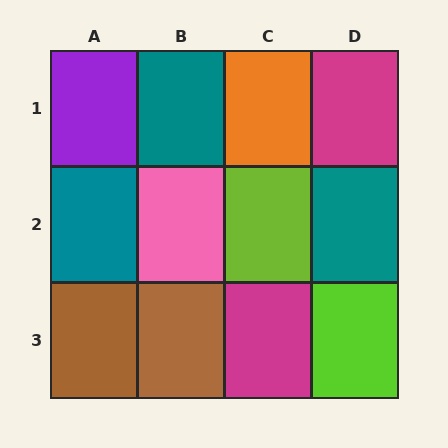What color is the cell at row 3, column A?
Brown.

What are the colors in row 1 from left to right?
Purple, teal, orange, magenta.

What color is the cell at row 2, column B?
Pink.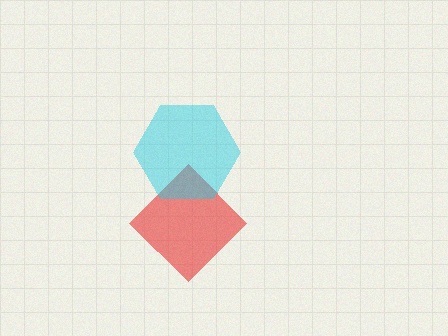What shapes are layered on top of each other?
The layered shapes are: a red diamond, a cyan hexagon.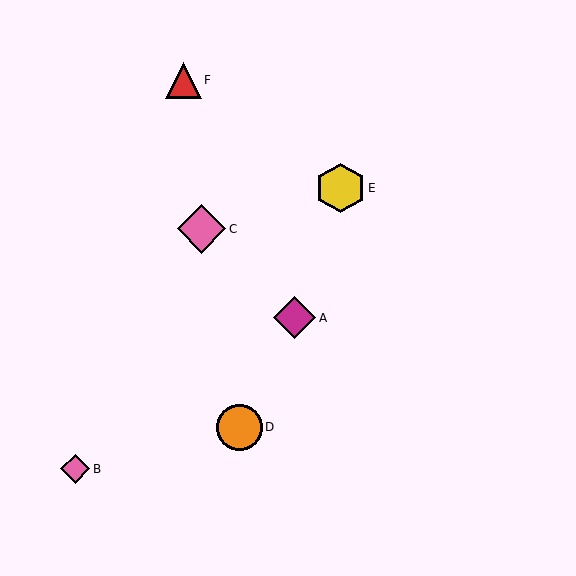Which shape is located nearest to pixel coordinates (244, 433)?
The orange circle (labeled D) at (239, 427) is nearest to that location.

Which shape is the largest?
The yellow hexagon (labeled E) is the largest.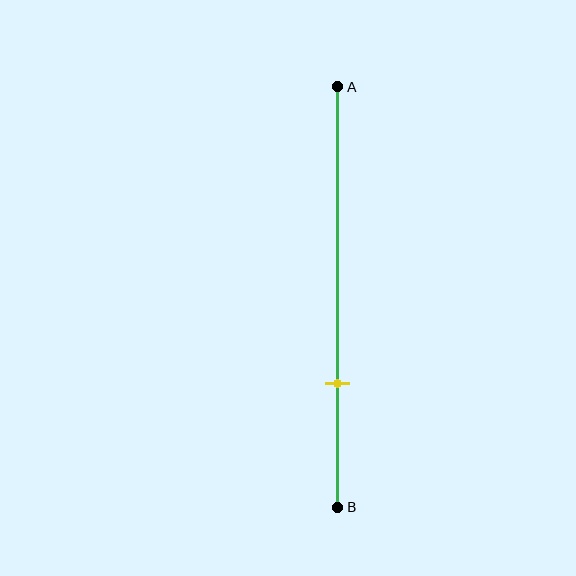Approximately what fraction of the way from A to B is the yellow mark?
The yellow mark is approximately 70% of the way from A to B.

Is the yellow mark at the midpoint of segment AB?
No, the mark is at about 70% from A, not at the 50% midpoint.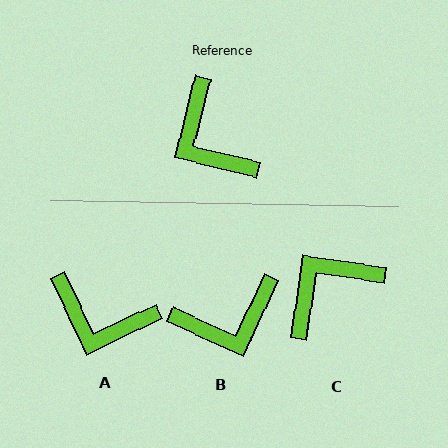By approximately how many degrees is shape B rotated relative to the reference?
Approximately 79 degrees counter-clockwise.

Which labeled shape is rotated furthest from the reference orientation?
C, about 84 degrees away.